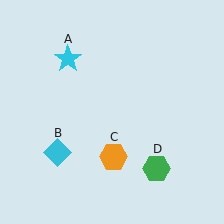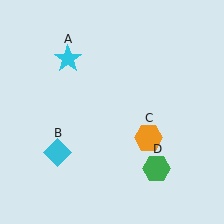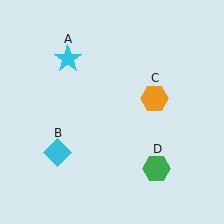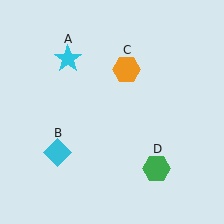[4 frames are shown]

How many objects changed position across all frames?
1 object changed position: orange hexagon (object C).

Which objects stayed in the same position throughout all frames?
Cyan star (object A) and cyan diamond (object B) and green hexagon (object D) remained stationary.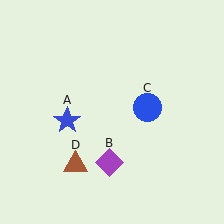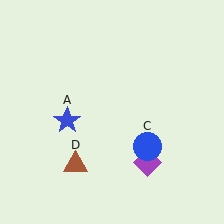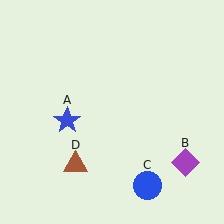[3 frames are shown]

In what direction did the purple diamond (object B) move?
The purple diamond (object B) moved right.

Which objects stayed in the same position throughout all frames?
Blue star (object A) and brown triangle (object D) remained stationary.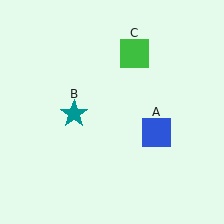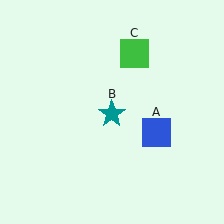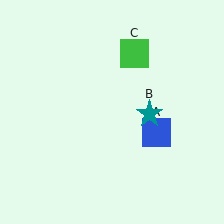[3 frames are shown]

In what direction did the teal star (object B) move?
The teal star (object B) moved right.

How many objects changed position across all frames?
1 object changed position: teal star (object B).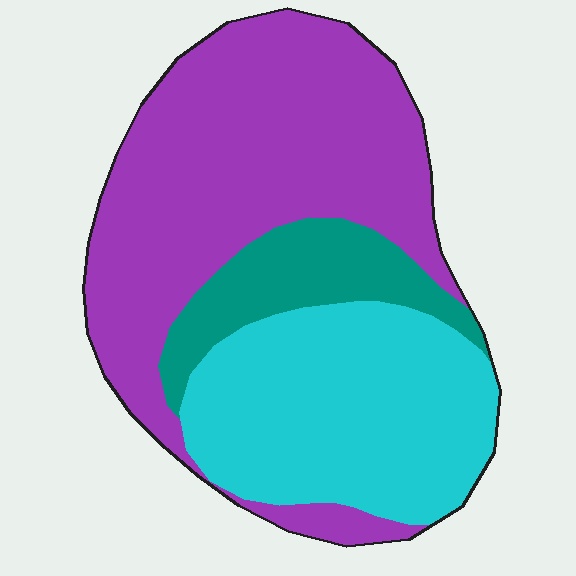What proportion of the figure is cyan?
Cyan takes up between a third and a half of the figure.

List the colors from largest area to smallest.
From largest to smallest: purple, cyan, teal.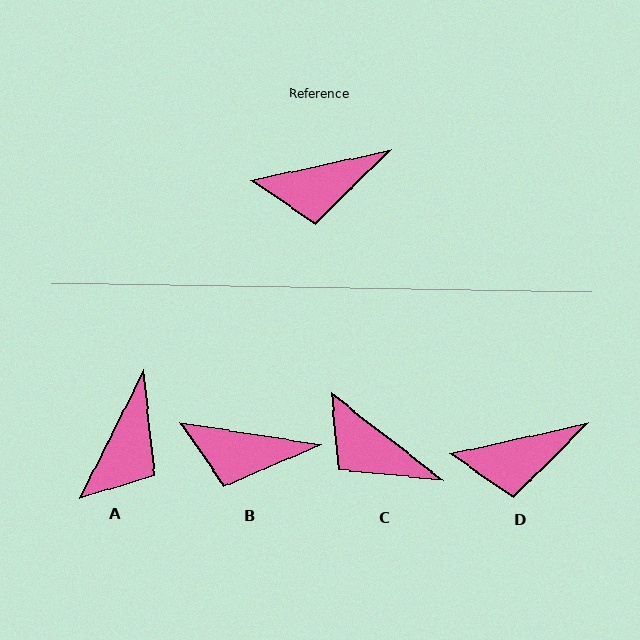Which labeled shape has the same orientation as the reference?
D.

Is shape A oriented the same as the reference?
No, it is off by about 51 degrees.